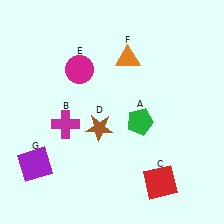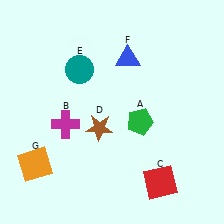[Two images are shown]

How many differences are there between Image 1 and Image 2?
There are 3 differences between the two images.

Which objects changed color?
E changed from magenta to teal. F changed from orange to blue. G changed from purple to orange.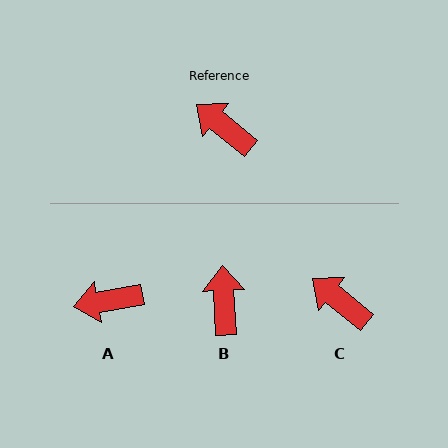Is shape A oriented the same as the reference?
No, it is off by about 49 degrees.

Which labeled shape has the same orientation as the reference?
C.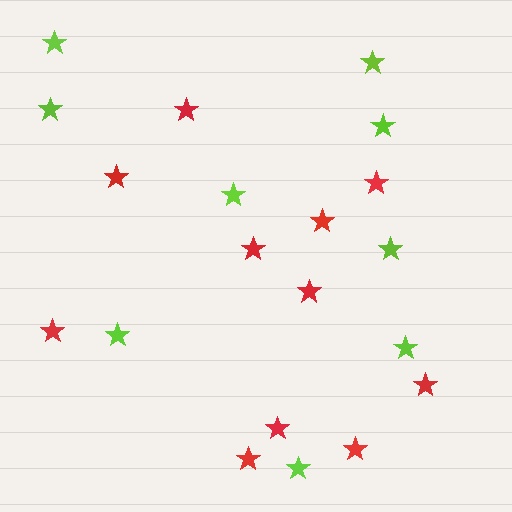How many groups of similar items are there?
There are 2 groups: one group of lime stars (9) and one group of red stars (11).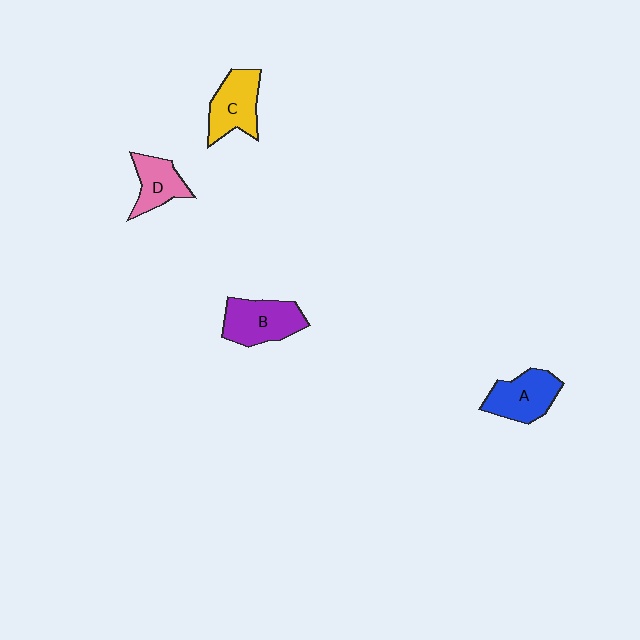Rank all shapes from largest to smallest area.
From largest to smallest: B (purple), A (blue), C (yellow), D (pink).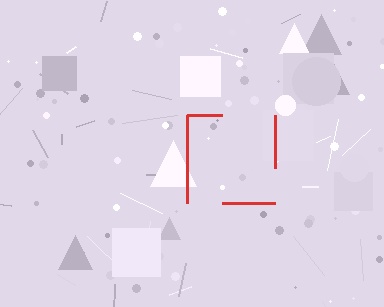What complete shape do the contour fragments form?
The contour fragments form a square.